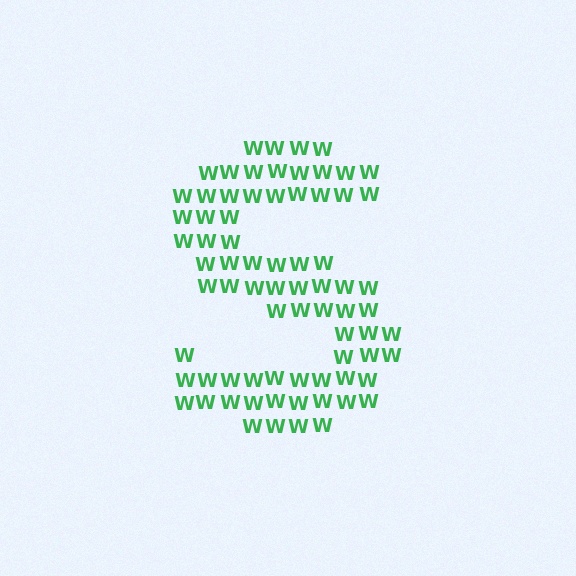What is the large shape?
The large shape is the letter S.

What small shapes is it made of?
It is made of small letter W's.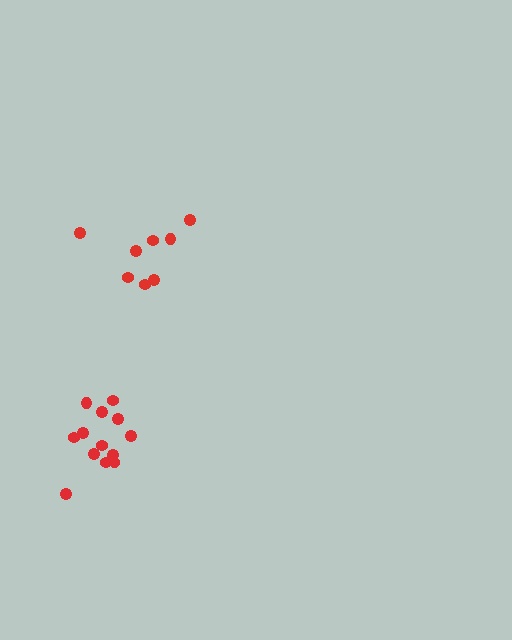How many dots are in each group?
Group 1: 13 dots, Group 2: 8 dots (21 total).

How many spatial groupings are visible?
There are 2 spatial groupings.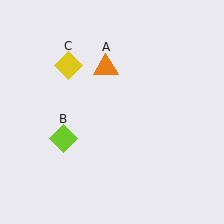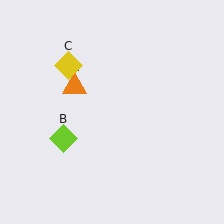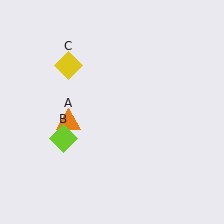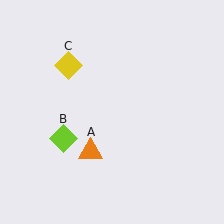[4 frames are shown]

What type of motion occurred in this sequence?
The orange triangle (object A) rotated counterclockwise around the center of the scene.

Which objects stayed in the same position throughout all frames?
Lime diamond (object B) and yellow diamond (object C) remained stationary.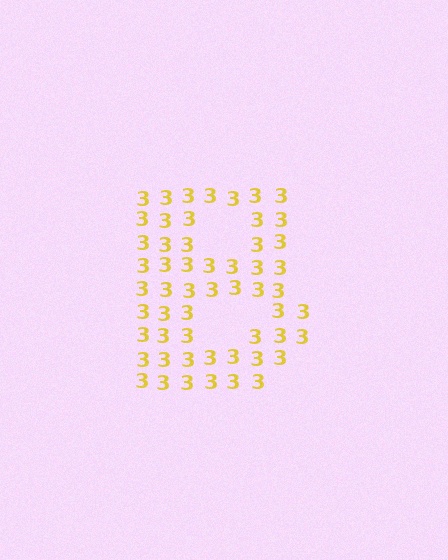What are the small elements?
The small elements are digit 3's.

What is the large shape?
The large shape is the letter B.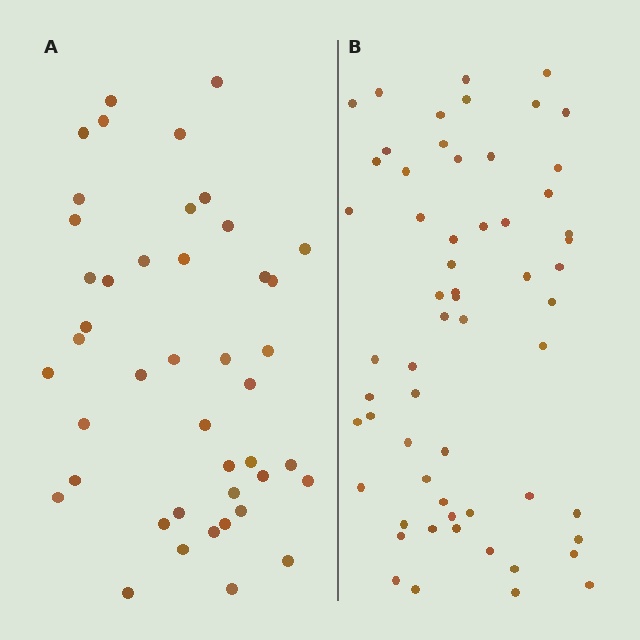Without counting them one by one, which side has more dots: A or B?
Region B (the right region) has more dots.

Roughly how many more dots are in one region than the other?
Region B has approximately 15 more dots than region A.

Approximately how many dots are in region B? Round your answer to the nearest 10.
About 60 dots.